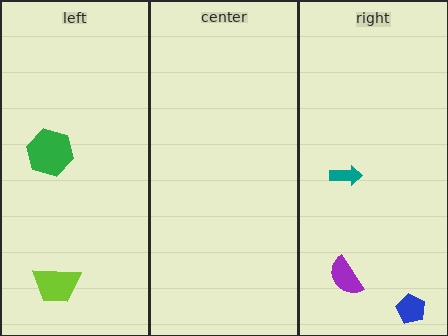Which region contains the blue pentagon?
The right region.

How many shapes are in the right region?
3.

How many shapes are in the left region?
2.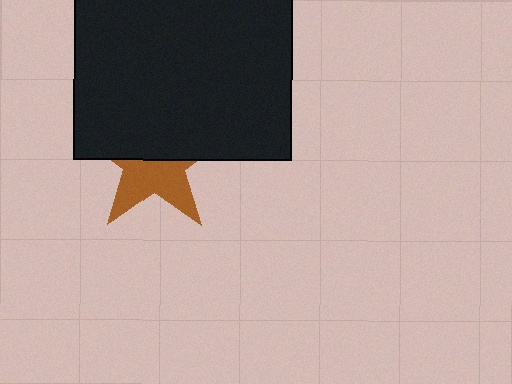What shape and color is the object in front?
The object in front is a black square.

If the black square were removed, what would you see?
You would see the complete brown star.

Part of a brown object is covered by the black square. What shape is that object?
It is a star.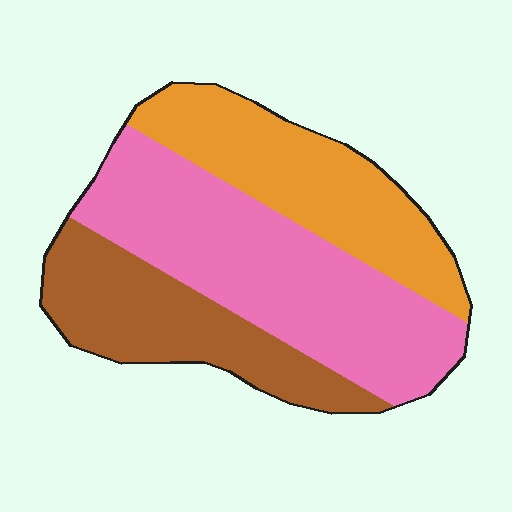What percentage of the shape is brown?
Brown takes up about one quarter (1/4) of the shape.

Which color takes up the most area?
Pink, at roughly 45%.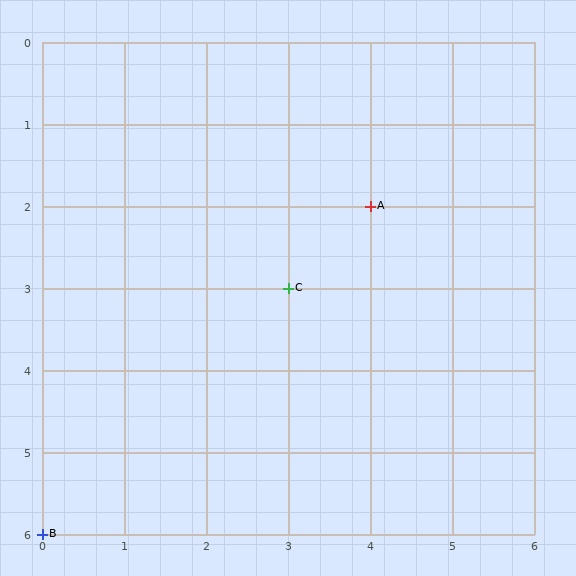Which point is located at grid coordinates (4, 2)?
Point A is at (4, 2).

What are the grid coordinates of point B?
Point B is at grid coordinates (0, 6).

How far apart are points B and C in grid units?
Points B and C are 3 columns and 3 rows apart (about 4.2 grid units diagonally).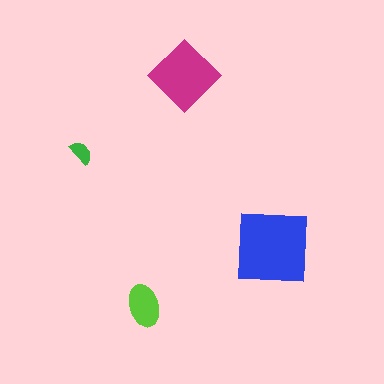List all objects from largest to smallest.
The blue square, the magenta diamond, the lime ellipse, the green semicircle.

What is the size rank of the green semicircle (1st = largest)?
4th.